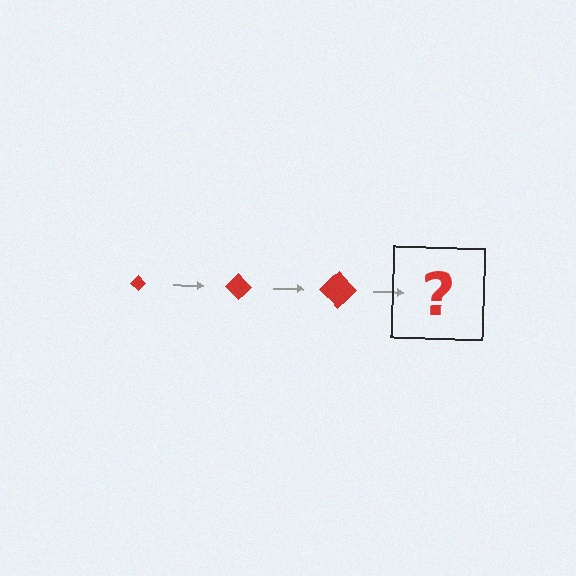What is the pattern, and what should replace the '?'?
The pattern is that the diamond gets progressively larger each step. The '?' should be a red diamond, larger than the previous one.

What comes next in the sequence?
The next element should be a red diamond, larger than the previous one.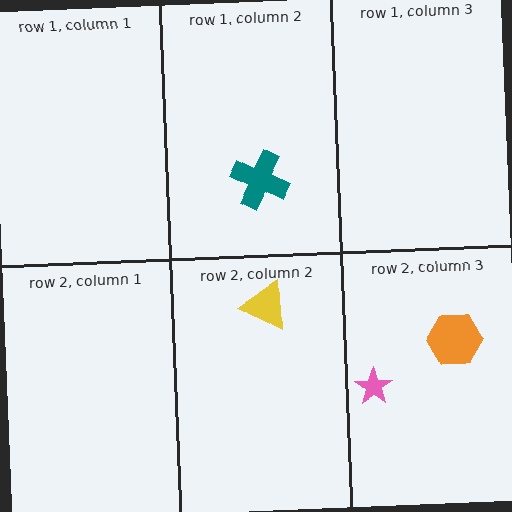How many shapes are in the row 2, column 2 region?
1.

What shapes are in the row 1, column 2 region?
The teal cross.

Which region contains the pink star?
The row 2, column 3 region.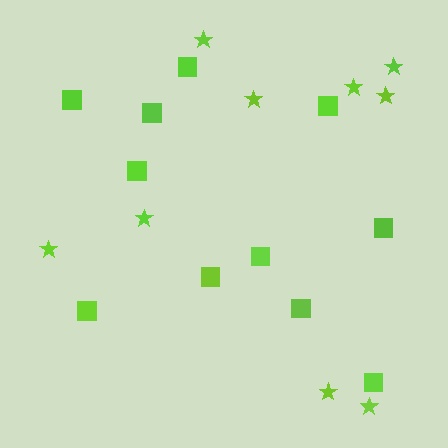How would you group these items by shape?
There are 2 groups: one group of stars (9) and one group of squares (11).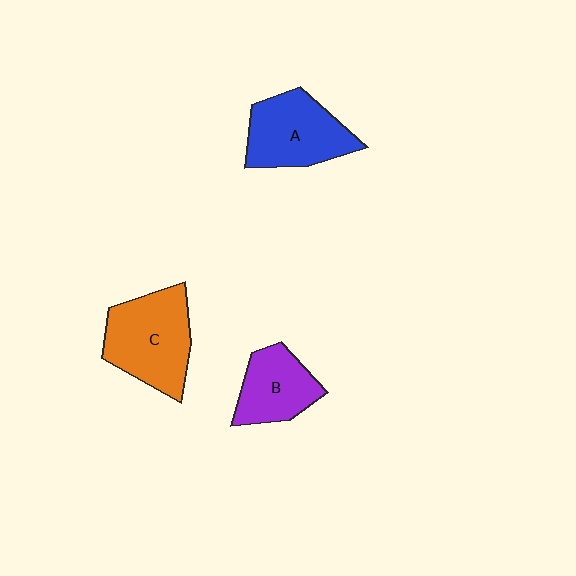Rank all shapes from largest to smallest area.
From largest to smallest: C (orange), A (blue), B (purple).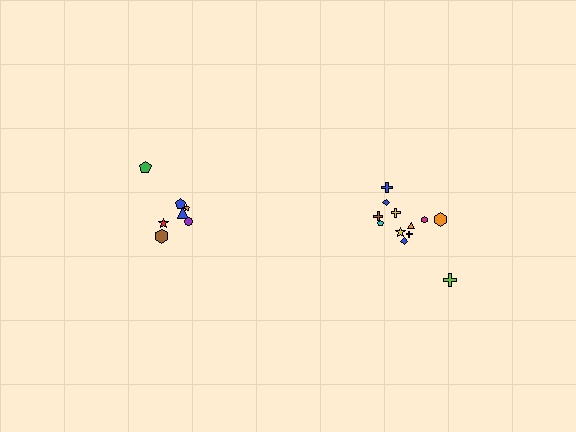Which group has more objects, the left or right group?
The right group.